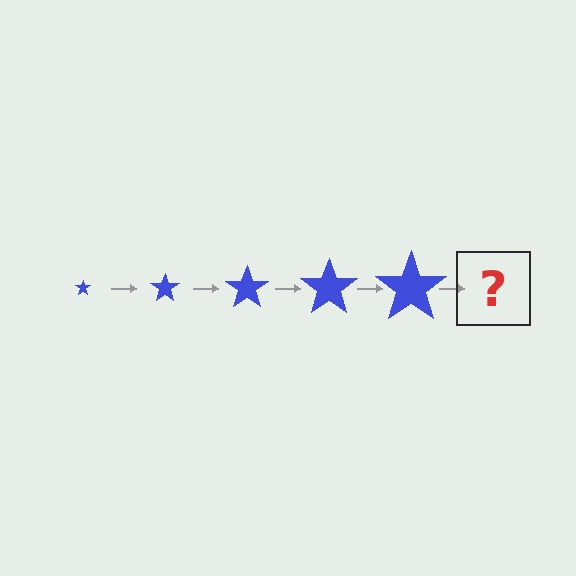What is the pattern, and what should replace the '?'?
The pattern is that the star gets progressively larger each step. The '?' should be a blue star, larger than the previous one.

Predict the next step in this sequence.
The next step is a blue star, larger than the previous one.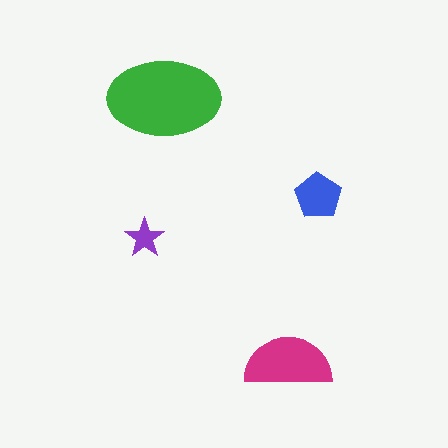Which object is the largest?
The green ellipse.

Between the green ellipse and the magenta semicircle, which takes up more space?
The green ellipse.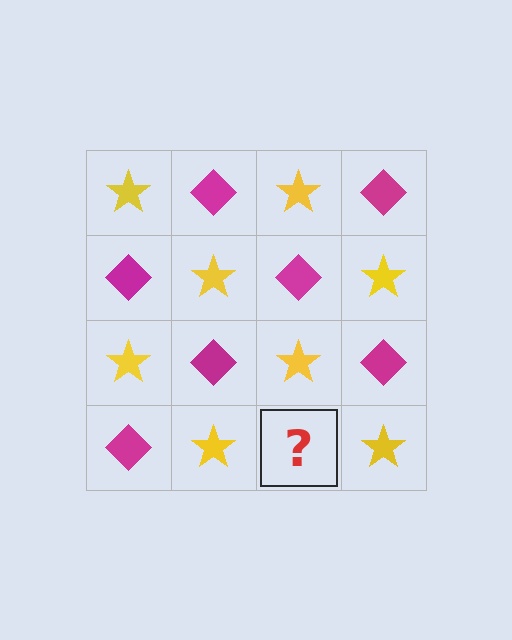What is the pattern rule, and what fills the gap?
The rule is that it alternates yellow star and magenta diamond in a checkerboard pattern. The gap should be filled with a magenta diamond.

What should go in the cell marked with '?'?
The missing cell should contain a magenta diamond.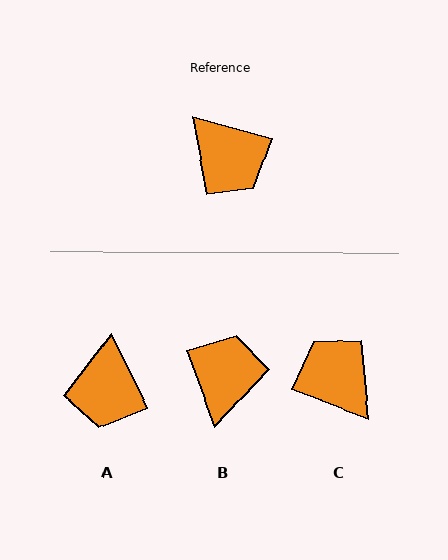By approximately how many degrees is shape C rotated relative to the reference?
Approximately 175 degrees counter-clockwise.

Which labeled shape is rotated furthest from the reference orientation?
C, about 175 degrees away.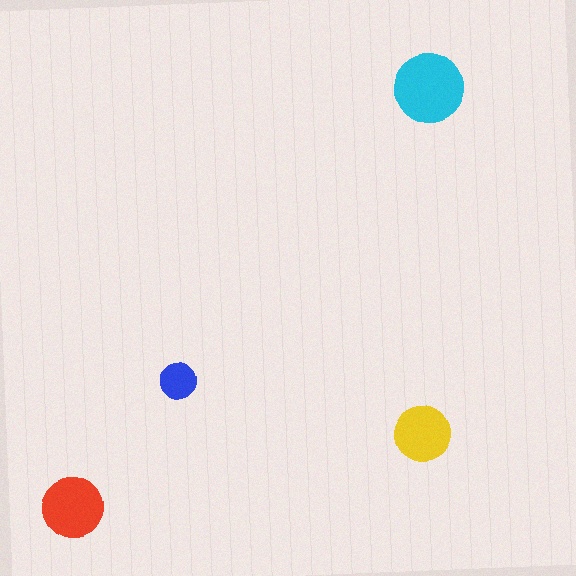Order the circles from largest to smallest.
the cyan one, the red one, the yellow one, the blue one.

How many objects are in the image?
There are 4 objects in the image.